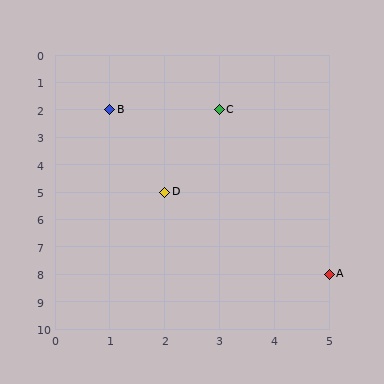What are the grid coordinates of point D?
Point D is at grid coordinates (2, 5).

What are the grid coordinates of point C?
Point C is at grid coordinates (3, 2).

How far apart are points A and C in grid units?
Points A and C are 2 columns and 6 rows apart (about 6.3 grid units diagonally).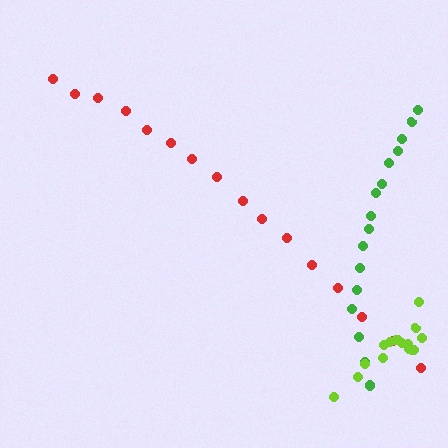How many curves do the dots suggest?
There are 3 distinct paths.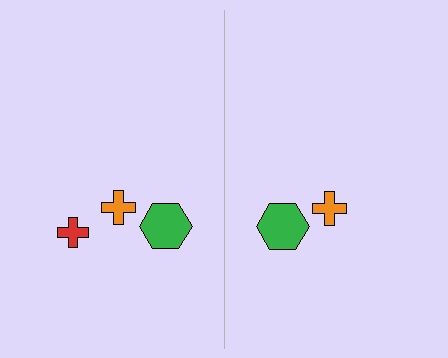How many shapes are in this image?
There are 5 shapes in this image.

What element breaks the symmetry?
A red cross is missing from the right side.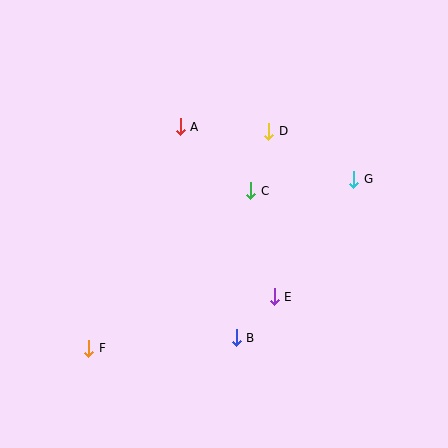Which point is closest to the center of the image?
Point C at (251, 191) is closest to the center.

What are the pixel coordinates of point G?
Point G is at (354, 179).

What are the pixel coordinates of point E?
Point E is at (274, 297).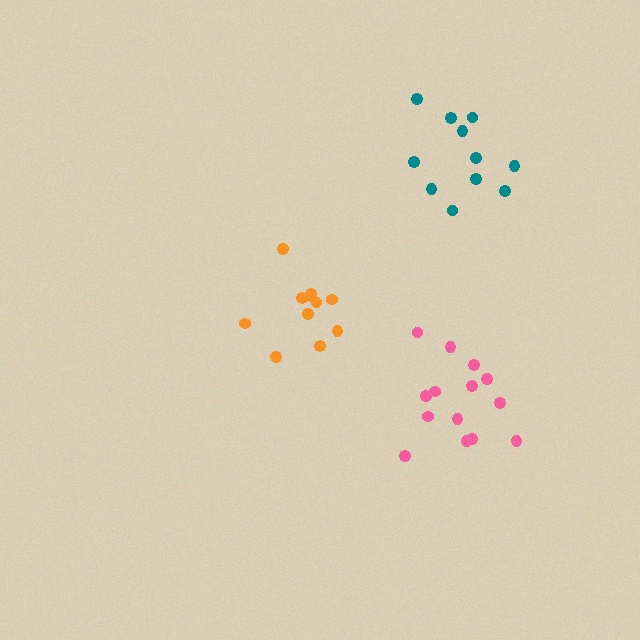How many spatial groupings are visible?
There are 3 spatial groupings.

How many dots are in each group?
Group 1: 14 dots, Group 2: 11 dots, Group 3: 11 dots (36 total).